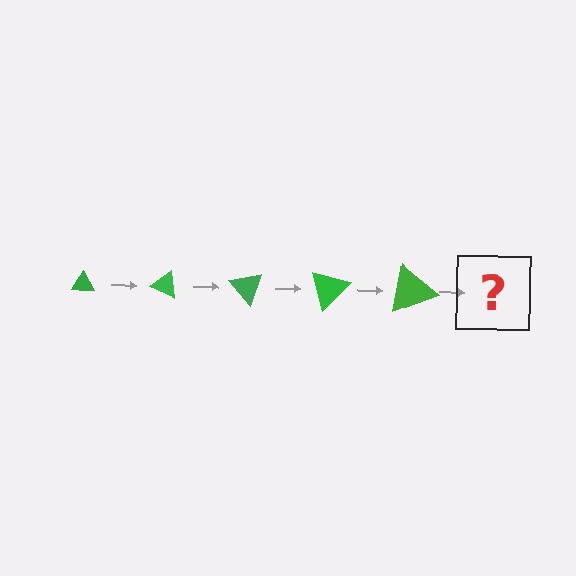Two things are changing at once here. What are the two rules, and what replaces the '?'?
The two rules are that the triangle grows larger each step and it rotates 25 degrees each step. The '?' should be a triangle, larger than the previous one and rotated 125 degrees from the start.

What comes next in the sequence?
The next element should be a triangle, larger than the previous one and rotated 125 degrees from the start.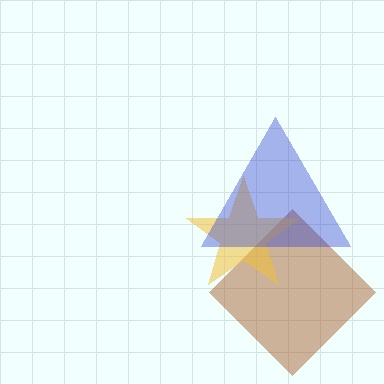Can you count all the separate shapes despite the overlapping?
Yes, there are 3 separate shapes.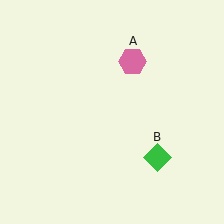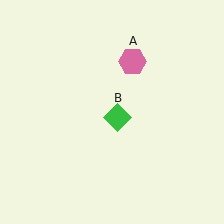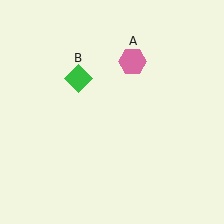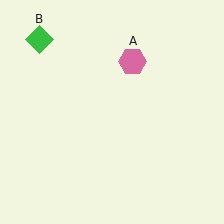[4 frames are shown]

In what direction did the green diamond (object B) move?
The green diamond (object B) moved up and to the left.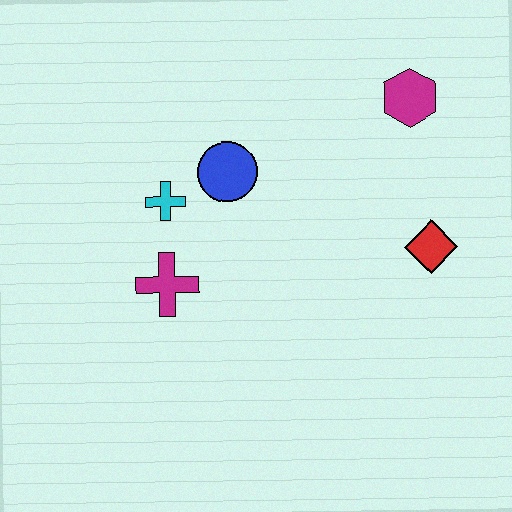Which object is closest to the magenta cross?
The cyan cross is closest to the magenta cross.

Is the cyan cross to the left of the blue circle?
Yes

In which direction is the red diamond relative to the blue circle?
The red diamond is to the right of the blue circle.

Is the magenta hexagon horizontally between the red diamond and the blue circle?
Yes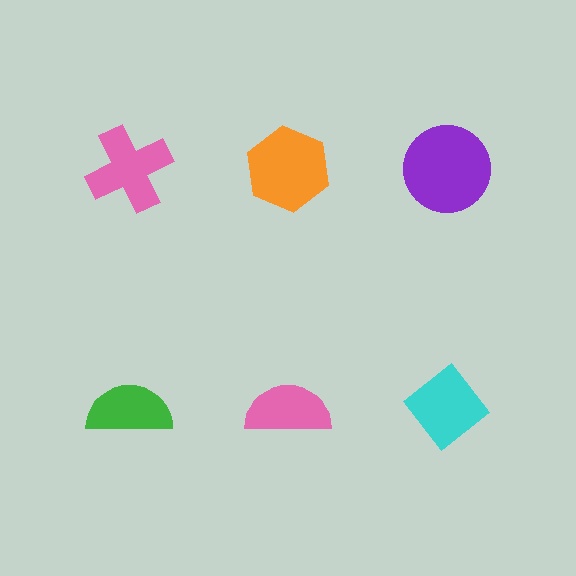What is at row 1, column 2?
An orange hexagon.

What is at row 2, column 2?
A pink semicircle.